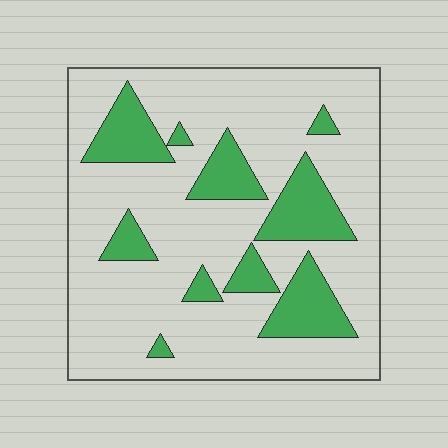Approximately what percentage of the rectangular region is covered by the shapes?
Approximately 20%.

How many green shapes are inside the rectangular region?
10.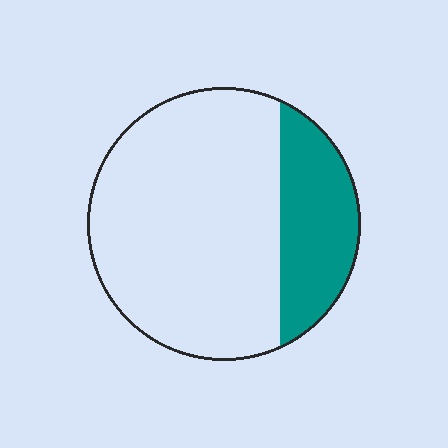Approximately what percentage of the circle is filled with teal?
Approximately 25%.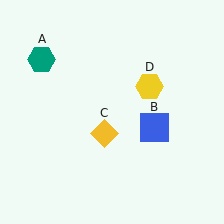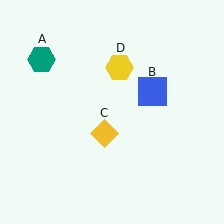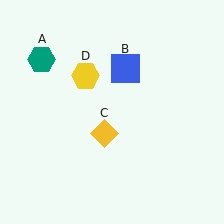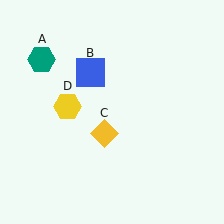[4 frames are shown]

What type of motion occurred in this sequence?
The blue square (object B), yellow hexagon (object D) rotated counterclockwise around the center of the scene.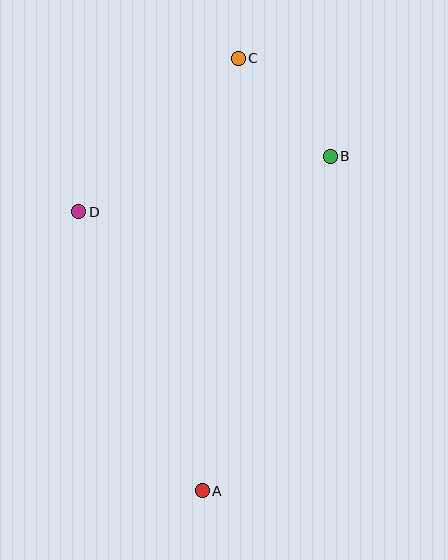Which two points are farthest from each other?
Points A and C are farthest from each other.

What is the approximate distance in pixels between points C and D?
The distance between C and D is approximately 221 pixels.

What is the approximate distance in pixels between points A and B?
The distance between A and B is approximately 358 pixels.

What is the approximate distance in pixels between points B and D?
The distance between B and D is approximately 257 pixels.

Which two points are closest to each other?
Points B and C are closest to each other.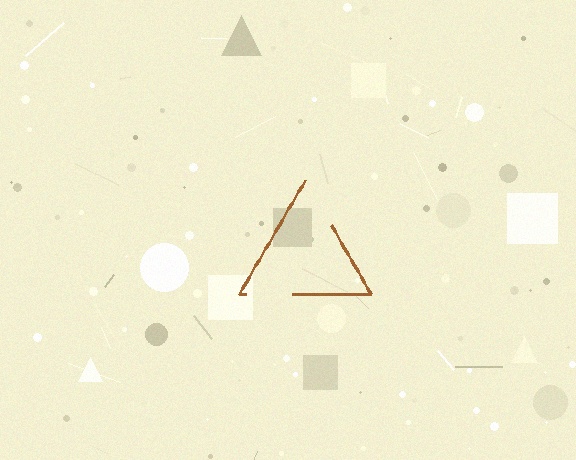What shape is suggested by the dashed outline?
The dashed outline suggests a triangle.